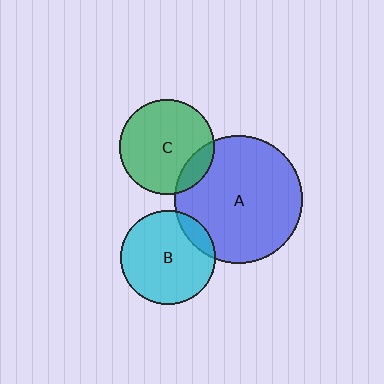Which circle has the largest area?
Circle A (blue).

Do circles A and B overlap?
Yes.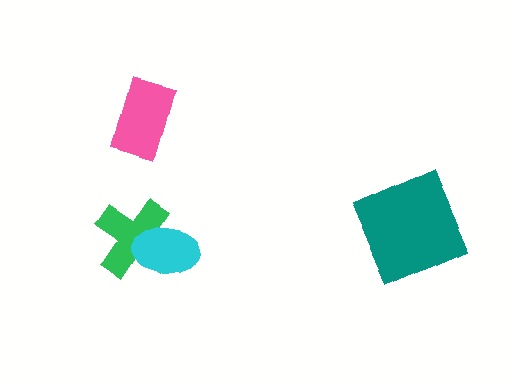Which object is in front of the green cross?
The cyan ellipse is in front of the green cross.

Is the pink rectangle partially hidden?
No, no other shape covers it.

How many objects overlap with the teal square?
0 objects overlap with the teal square.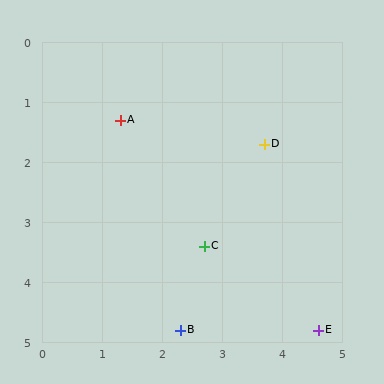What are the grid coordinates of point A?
Point A is at approximately (1.3, 1.3).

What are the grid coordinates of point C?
Point C is at approximately (2.7, 3.4).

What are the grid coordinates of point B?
Point B is at approximately (2.3, 4.8).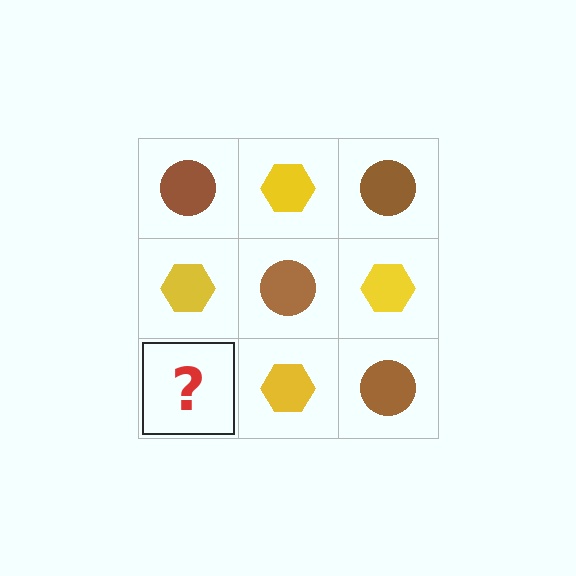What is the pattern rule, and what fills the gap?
The rule is that it alternates brown circle and yellow hexagon in a checkerboard pattern. The gap should be filled with a brown circle.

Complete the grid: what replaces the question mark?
The question mark should be replaced with a brown circle.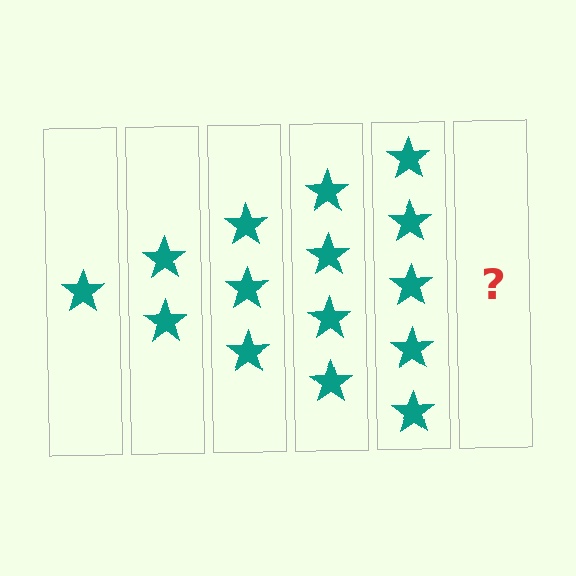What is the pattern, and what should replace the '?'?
The pattern is that each step adds one more star. The '?' should be 6 stars.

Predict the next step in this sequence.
The next step is 6 stars.